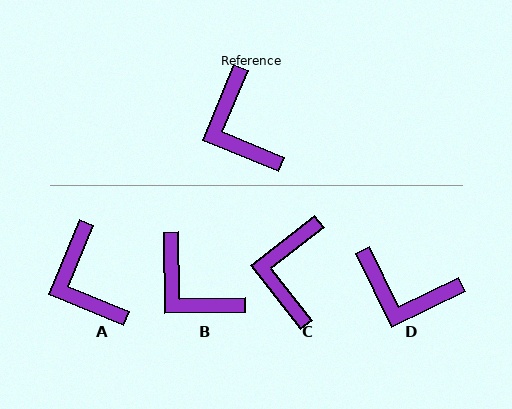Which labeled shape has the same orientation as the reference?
A.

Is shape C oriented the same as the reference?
No, it is off by about 29 degrees.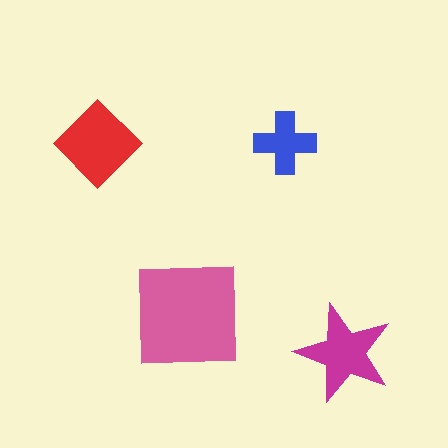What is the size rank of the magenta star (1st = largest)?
3rd.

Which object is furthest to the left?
The red diamond is leftmost.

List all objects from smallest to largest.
The blue cross, the magenta star, the red diamond, the pink square.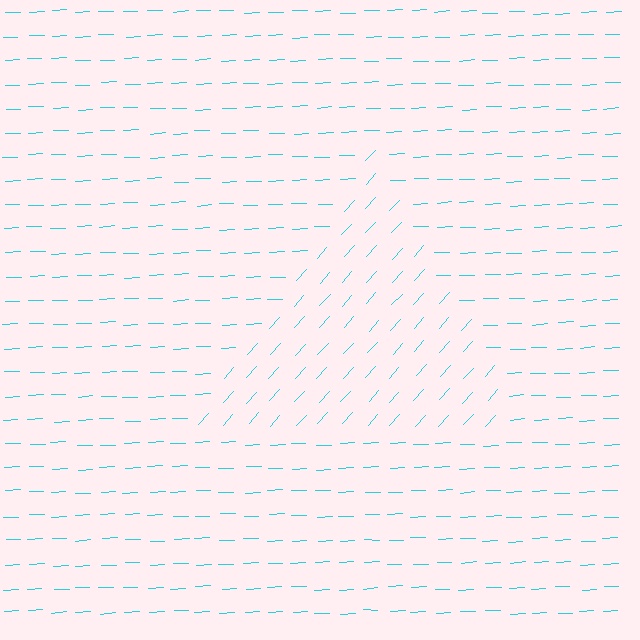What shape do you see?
I see a triangle.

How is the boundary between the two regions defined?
The boundary is defined purely by a change in line orientation (approximately 45 degrees difference). All lines are the same color and thickness.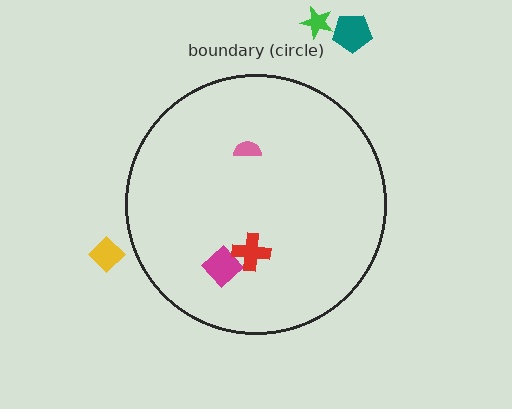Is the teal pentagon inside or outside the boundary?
Outside.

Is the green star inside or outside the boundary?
Outside.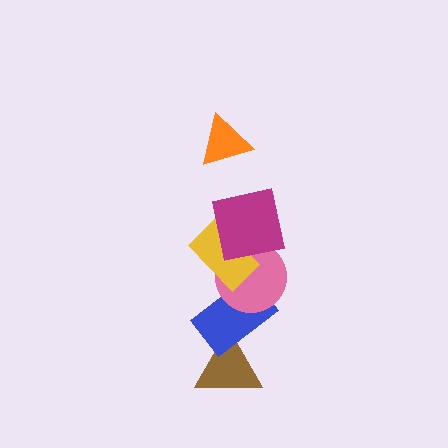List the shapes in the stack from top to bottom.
From top to bottom: the orange triangle, the magenta square, the yellow rectangle, the pink circle, the blue rectangle, the brown triangle.